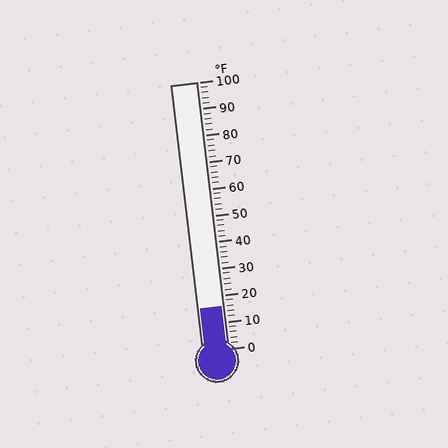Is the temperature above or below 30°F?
The temperature is below 30°F.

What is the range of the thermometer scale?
The thermometer scale ranges from 0°F to 100°F.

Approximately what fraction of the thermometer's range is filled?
The thermometer is filled to approximately 15% of its range.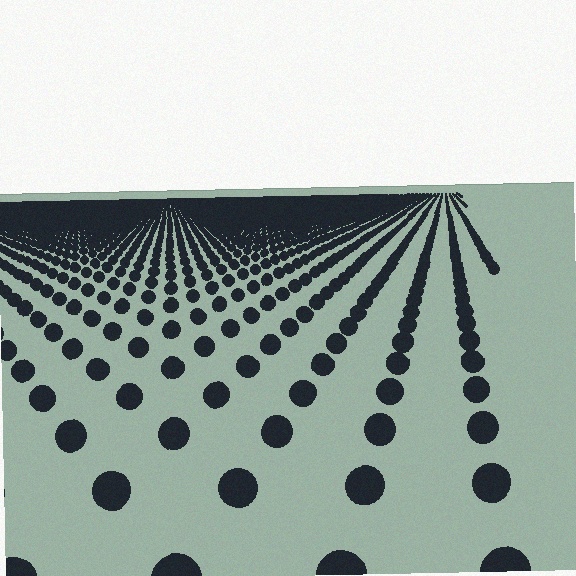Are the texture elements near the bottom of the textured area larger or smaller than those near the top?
Larger. Near the bottom, elements are closer to the viewer and appear at a bigger on-screen size.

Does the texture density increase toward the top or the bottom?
Density increases toward the top.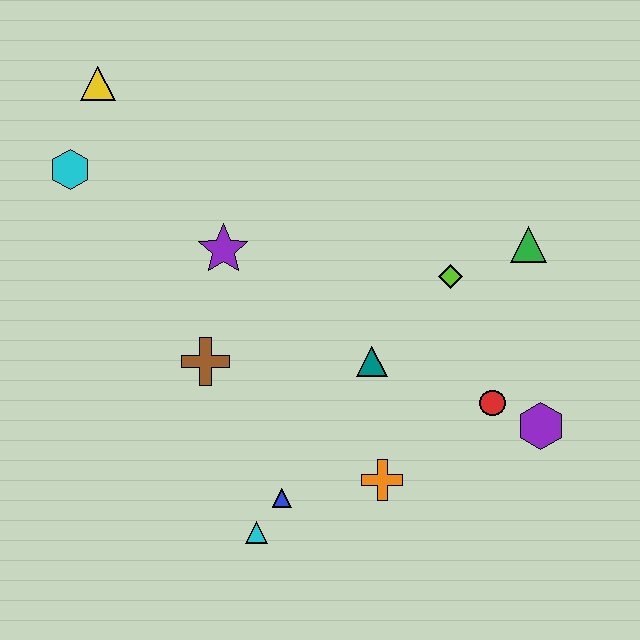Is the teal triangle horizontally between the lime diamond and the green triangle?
No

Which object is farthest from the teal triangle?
The yellow triangle is farthest from the teal triangle.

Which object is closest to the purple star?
The brown cross is closest to the purple star.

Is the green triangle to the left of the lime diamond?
No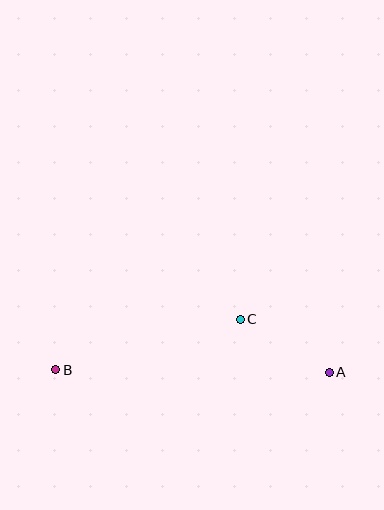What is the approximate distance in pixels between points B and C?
The distance between B and C is approximately 191 pixels.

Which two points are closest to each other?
Points A and C are closest to each other.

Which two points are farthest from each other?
Points A and B are farthest from each other.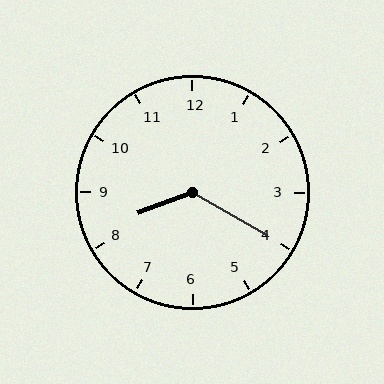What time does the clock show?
8:20.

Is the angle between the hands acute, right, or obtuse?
It is obtuse.